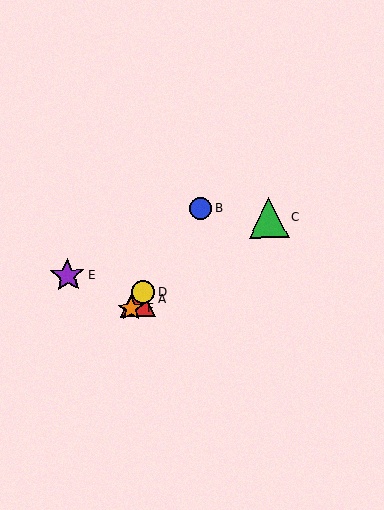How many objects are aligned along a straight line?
4 objects (A, B, D, F) are aligned along a straight line.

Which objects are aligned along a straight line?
Objects A, B, D, F are aligned along a straight line.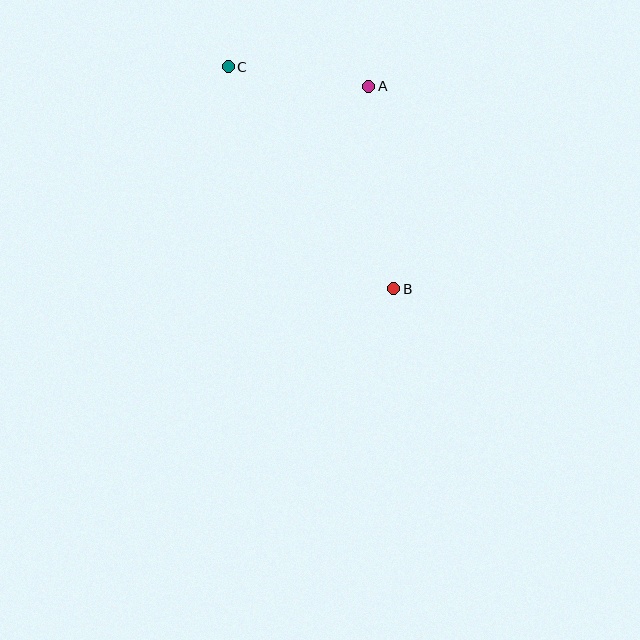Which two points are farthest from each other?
Points B and C are farthest from each other.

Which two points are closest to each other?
Points A and C are closest to each other.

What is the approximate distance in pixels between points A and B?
The distance between A and B is approximately 204 pixels.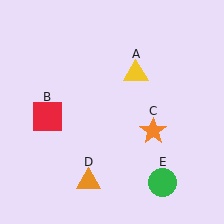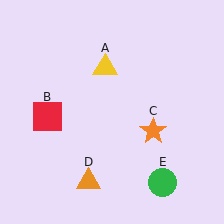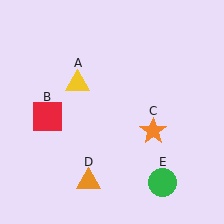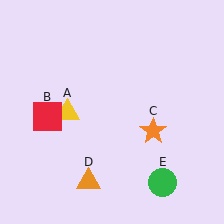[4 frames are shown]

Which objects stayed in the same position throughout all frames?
Red square (object B) and orange star (object C) and orange triangle (object D) and green circle (object E) remained stationary.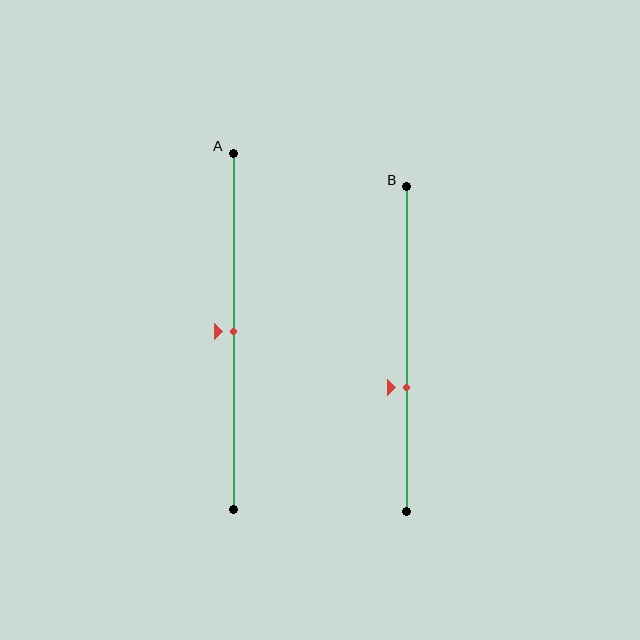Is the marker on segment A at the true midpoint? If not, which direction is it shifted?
Yes, the marker on segment A is at the true midpoint.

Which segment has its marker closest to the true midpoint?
Segment A has its marker closest to the true midpoint.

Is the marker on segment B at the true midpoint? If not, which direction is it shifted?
No, the marker on segment B is shifted downward by about 12% of the segment length.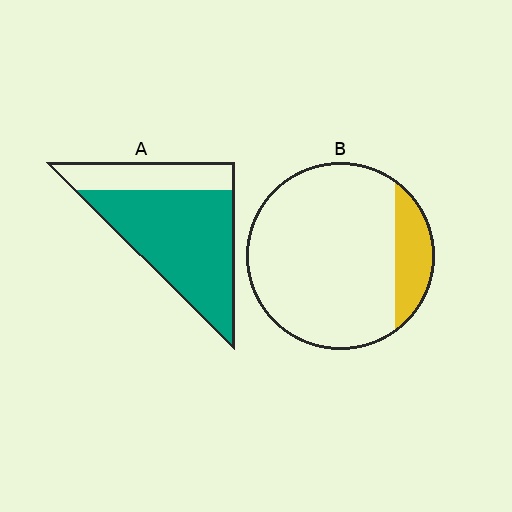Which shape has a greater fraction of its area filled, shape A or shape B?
Shape A.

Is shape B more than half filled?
No.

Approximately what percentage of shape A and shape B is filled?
A is approximately 70% and B is approximately 15%.